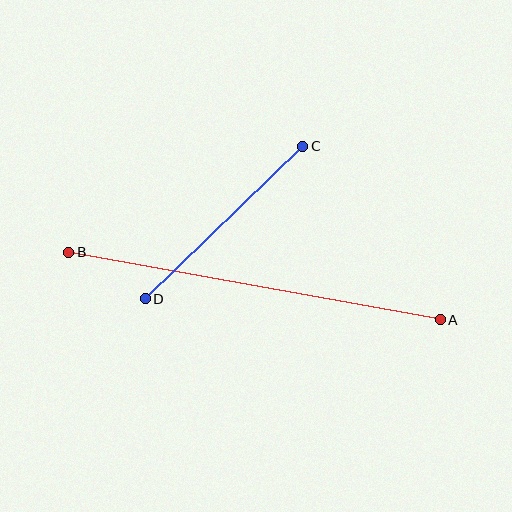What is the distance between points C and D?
The distance is approximately 219 pixels.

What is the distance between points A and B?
The distance is approximately 377 pixels.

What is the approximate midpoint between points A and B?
The midpoint is at approximately (255, 286) pixels.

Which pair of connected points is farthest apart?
Points A and B are farthest apart.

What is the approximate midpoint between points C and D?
The midpoint is at approximately (224, 223) pixels.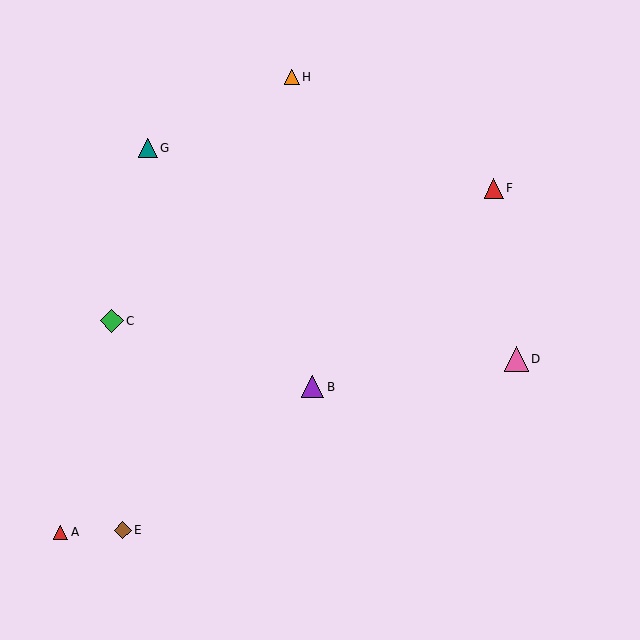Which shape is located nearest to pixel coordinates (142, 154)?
The teal triangle (labeled G) at (148, 148) is nearest to that location.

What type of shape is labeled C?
Shape C is a green diamond.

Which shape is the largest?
The pink triangle (labeled D) is the largest.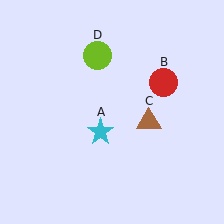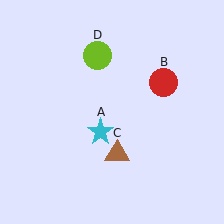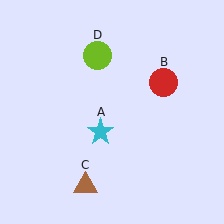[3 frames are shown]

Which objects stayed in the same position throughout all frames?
Cyan star (object A) and red circle (object B) and lime circle (object D) remained stationary.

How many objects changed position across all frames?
1 object changed position: brown triangle (object C).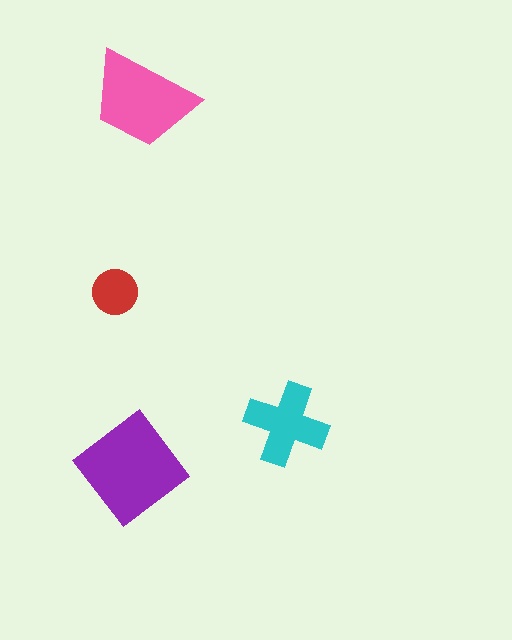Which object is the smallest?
The red circle.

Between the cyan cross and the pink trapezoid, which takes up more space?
The pink trapezoid.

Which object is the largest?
The purple diamond.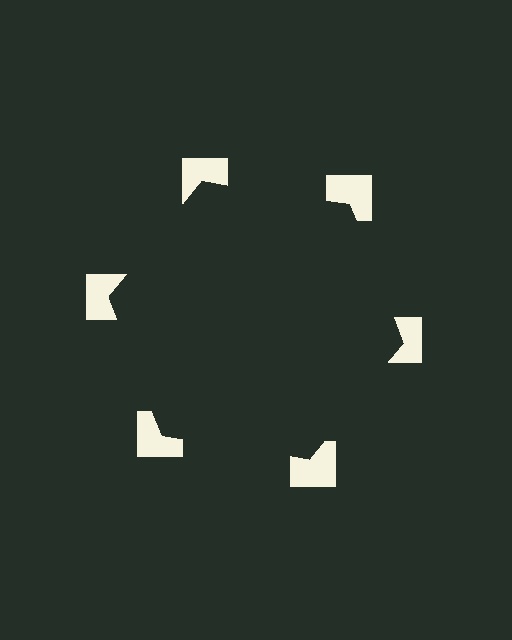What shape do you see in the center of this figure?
An illusory hexagon — its edges are inferred from the aligned wedge cuts in the notched squares, not physically drawn.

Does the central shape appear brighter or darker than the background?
It typically appears slightly darker than the background, even though no actual brightness change is drawn.